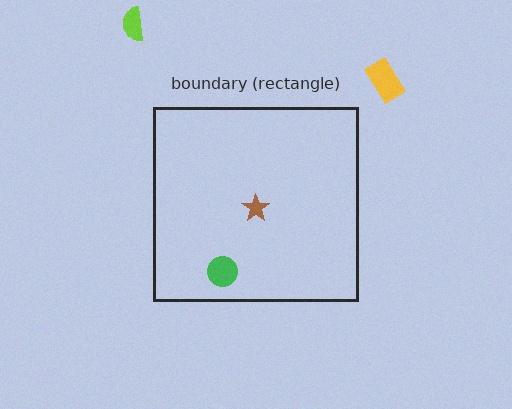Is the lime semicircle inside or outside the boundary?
Outside.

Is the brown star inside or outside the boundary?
Inside.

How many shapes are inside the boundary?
2 inside, 2 outside.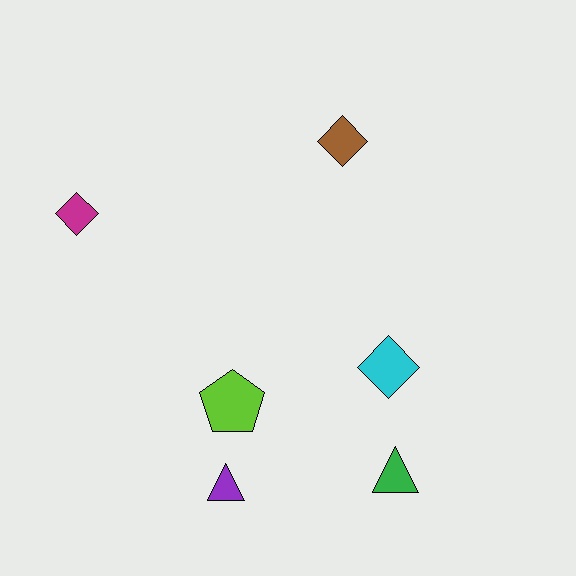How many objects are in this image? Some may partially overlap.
There are 6 objects.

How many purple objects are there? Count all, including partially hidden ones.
There is 1 purple object.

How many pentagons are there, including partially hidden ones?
There is 1 pentagon.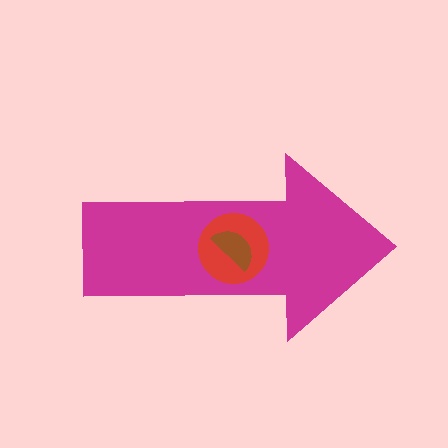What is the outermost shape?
The magenta arrow.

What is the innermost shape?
The brown semicircle.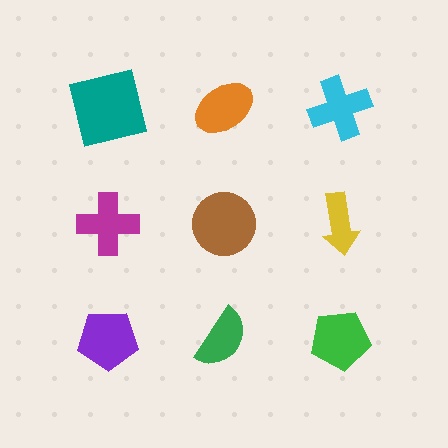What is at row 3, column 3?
A green pentagon.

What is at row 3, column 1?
A purple pentagon.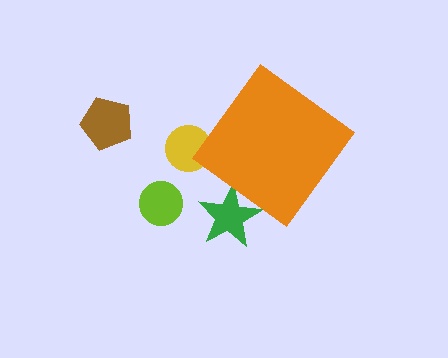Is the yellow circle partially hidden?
Yes, the yellow circle is partially hidden behind the orange diamond.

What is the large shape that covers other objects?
An orange diamond.